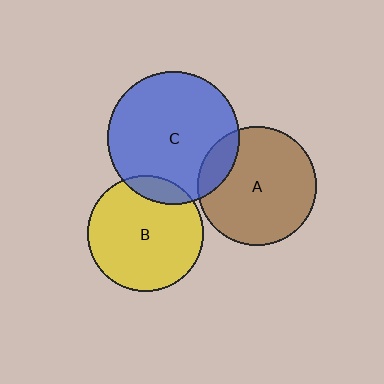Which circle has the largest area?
Circle C (blue).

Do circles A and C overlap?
Yes.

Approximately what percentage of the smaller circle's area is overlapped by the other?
Approximately 15%.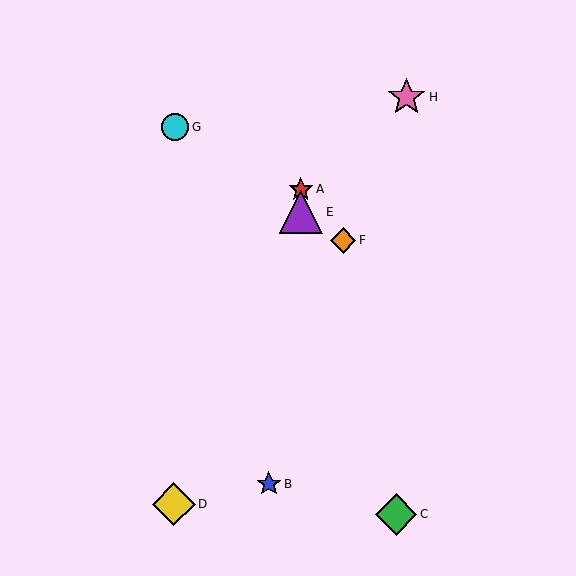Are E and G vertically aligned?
No, E is at x≈301 and G is at x≈175.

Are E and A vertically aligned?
Yes, both are at x≈301.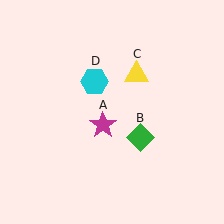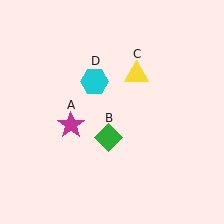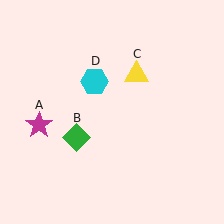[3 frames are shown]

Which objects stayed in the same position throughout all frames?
Yellow triangle (object C) and cyan hexagon (object D) remained stationary.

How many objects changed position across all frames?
2 objects changed position: magenta star (object A), green diamond (object B).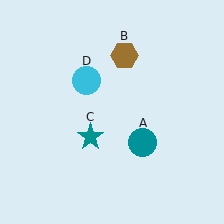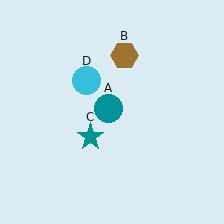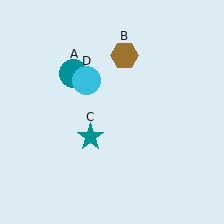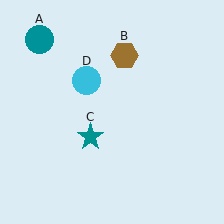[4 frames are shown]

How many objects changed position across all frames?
1 object changed position: teal circle (object A).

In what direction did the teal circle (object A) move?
The teal circle (object A) moved up and to the left.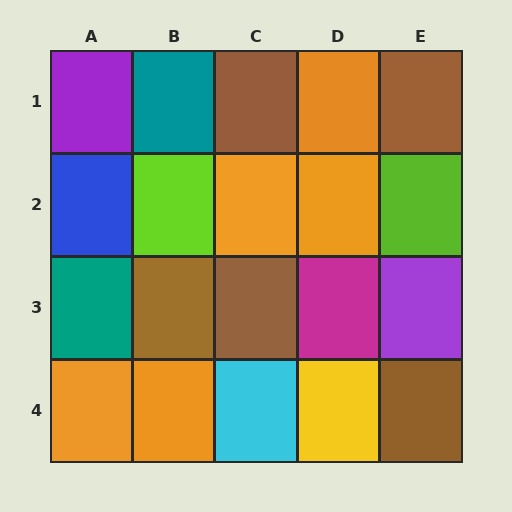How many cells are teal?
2 cells are teal.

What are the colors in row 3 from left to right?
Teal, brown, brown, magenta, purple.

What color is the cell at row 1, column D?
Orange.